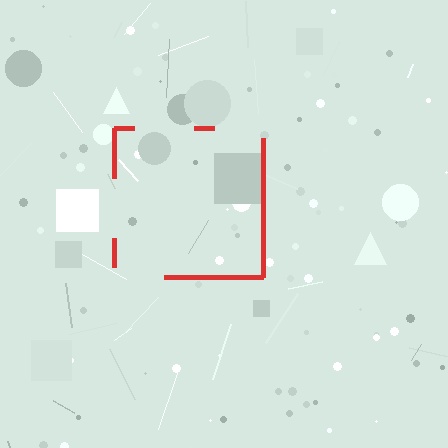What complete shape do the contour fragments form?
The contour fragments form a square.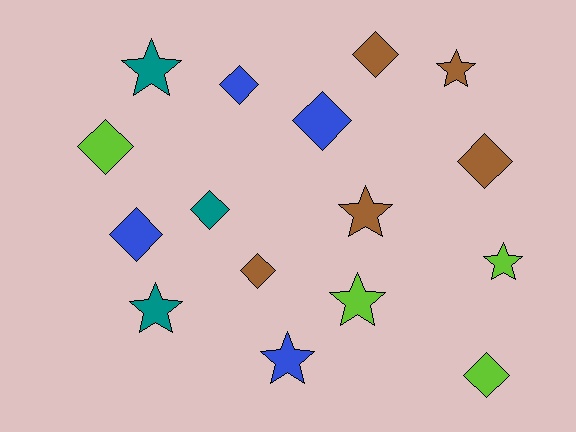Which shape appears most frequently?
Diamond, with 9 objects.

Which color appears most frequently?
Brown, with 5 objects.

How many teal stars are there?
There are 2 teal stars.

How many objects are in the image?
There are 16 objects.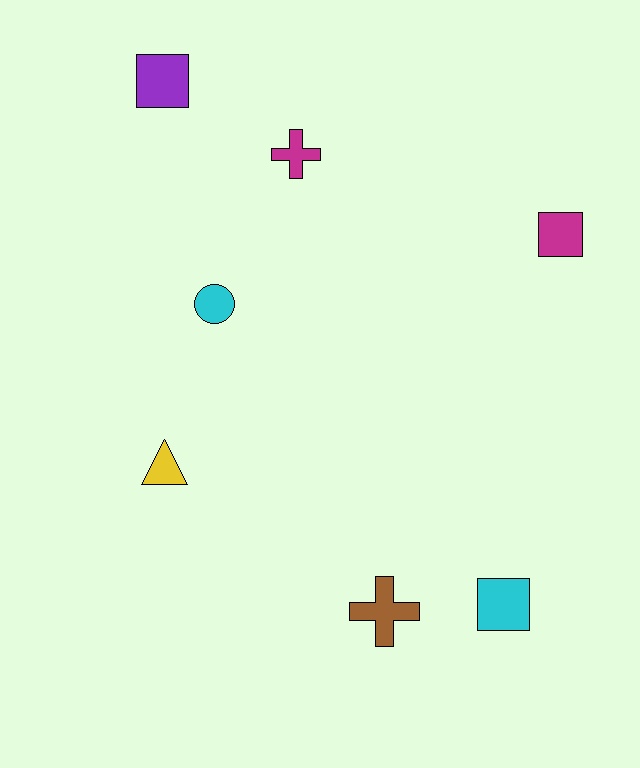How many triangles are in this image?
There is 1 triangle.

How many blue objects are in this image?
There are no blue objects.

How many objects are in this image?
There are 7 objects.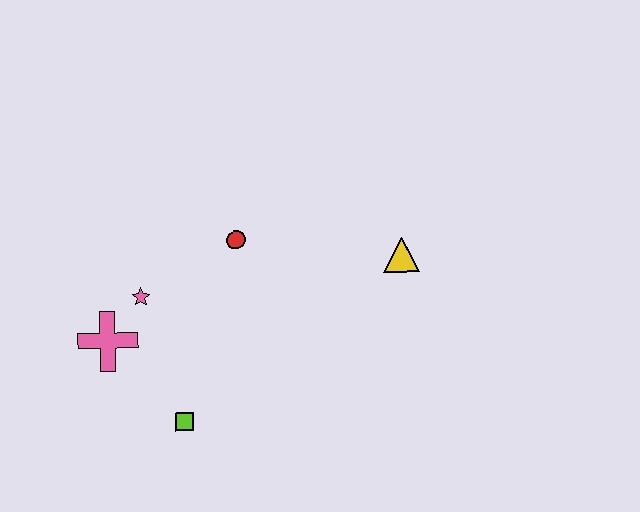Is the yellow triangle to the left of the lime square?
No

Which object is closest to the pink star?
The pink cross is closest to the pink star.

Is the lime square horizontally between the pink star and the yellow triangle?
Yes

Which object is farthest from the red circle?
The lime square is farthest from the red circle.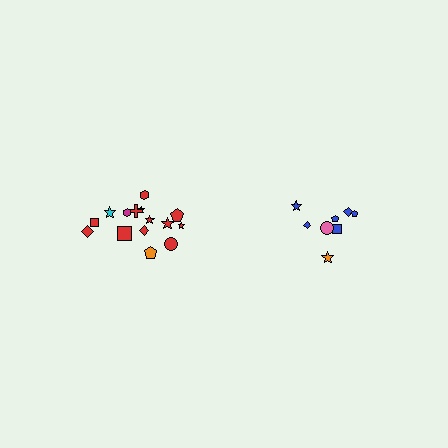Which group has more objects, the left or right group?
The left group.